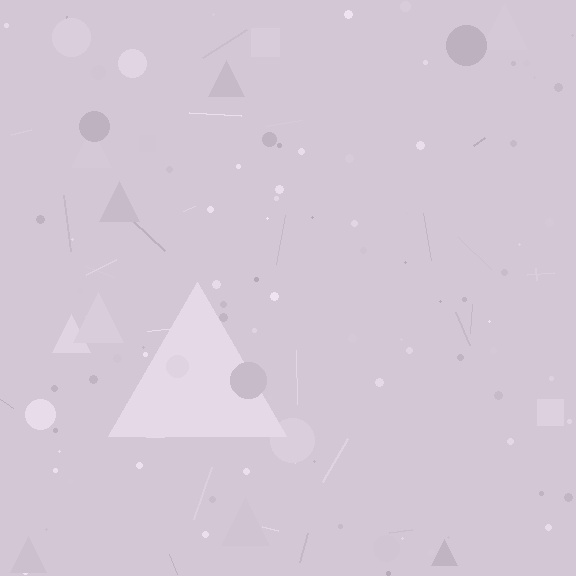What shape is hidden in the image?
A triangle is hidden in the image.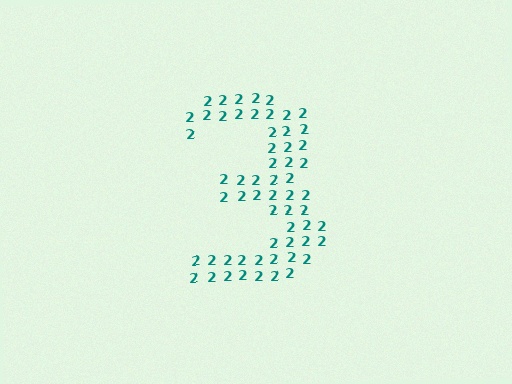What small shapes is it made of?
It is made of small digit 2's.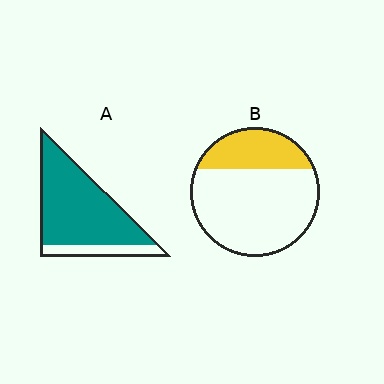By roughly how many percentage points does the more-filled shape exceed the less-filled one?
By roughly 55 percentage points (A over B).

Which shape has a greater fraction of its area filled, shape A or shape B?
Shape A.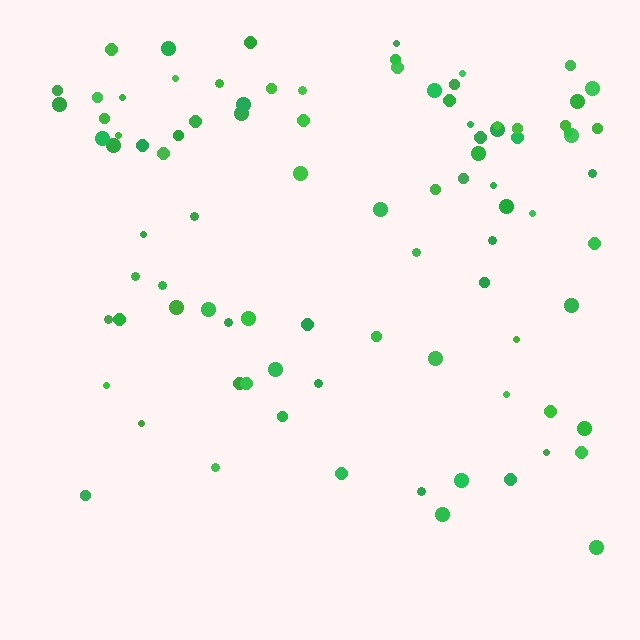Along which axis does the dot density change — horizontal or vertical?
Vertical.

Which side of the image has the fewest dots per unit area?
The bottom.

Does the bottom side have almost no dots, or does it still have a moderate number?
Still a moderate number, just noticeably fewer than the top.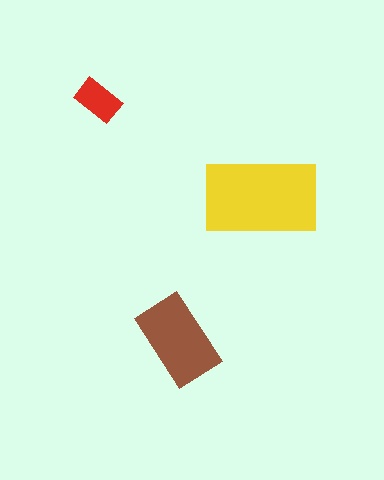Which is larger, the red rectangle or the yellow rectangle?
The yellow one.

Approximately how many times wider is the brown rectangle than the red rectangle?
About 2 times wider.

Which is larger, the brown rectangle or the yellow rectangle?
The yellow one.